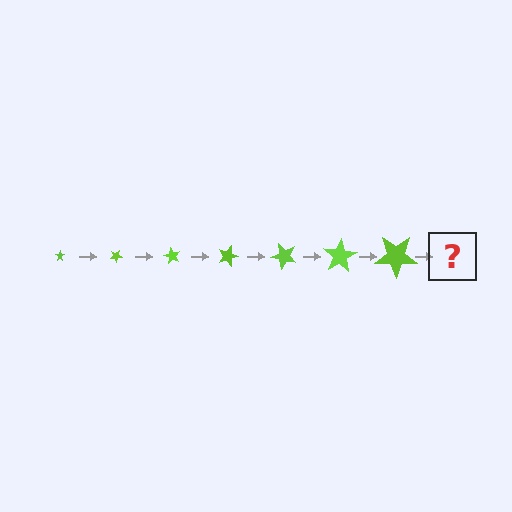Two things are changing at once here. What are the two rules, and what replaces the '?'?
The two rules are that the star grows larger each step and it rotates 30 degrees each step. The '?' should be a star, larger than the previous one and rotated 210 degrees from the start.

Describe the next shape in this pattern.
It should be a star, larger than the previous one and rotated 210 degrees from the start.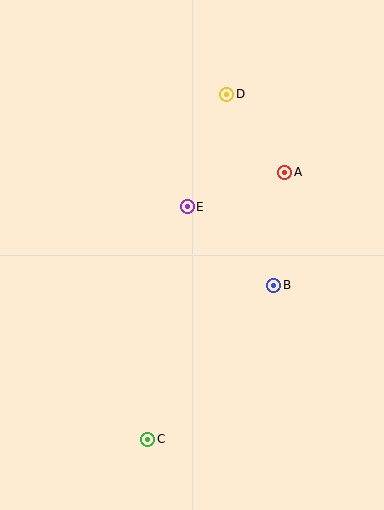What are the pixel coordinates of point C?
Point C is at (148, 439).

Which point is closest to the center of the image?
Point E at (187, 207) is closest to the center.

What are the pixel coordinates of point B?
Point B is at (274, 285).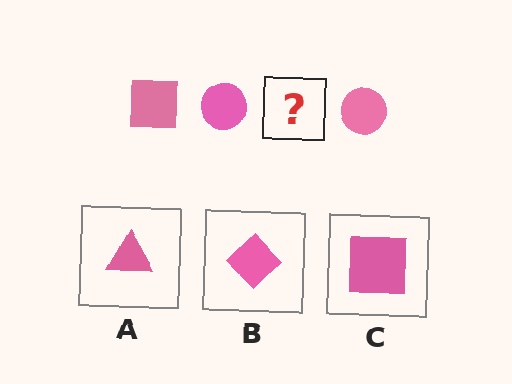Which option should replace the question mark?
Option C.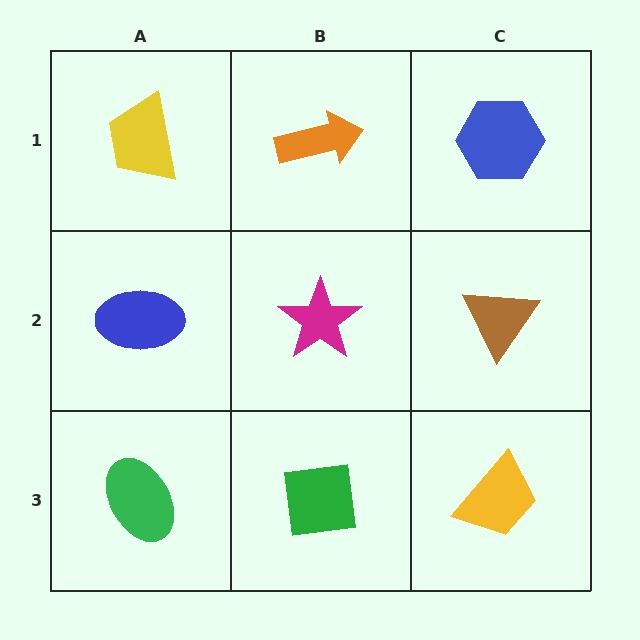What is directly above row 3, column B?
A magenta star.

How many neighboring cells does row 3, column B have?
3.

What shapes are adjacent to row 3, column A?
A blue ellipse (row 2, column A), a green square (row 3, column B).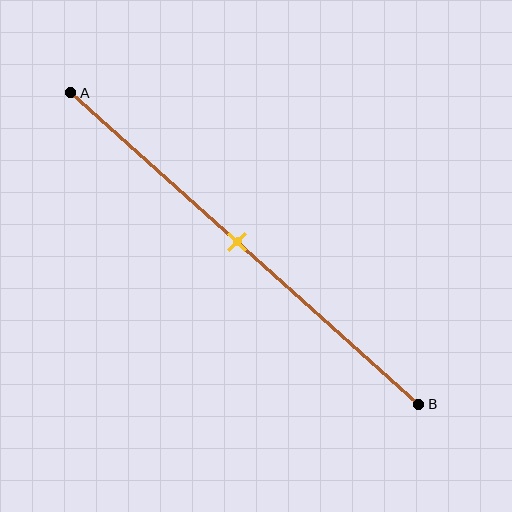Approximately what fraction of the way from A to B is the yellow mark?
The yellow mark is approximately 50% of the way from A to B.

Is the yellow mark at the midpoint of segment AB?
Yes, the mark is approximately at the midpoint.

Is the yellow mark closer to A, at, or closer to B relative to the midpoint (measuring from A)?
The yellow mark is approximately at the midpoint of segment AB.